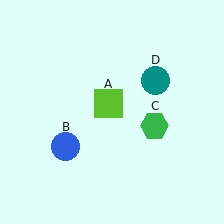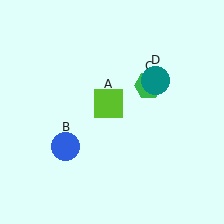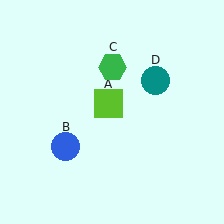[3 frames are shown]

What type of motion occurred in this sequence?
The green hexagon (object C) rotated counterclockwise around the center of the scene.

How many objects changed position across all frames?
1 object changed position: green hexagon (object C).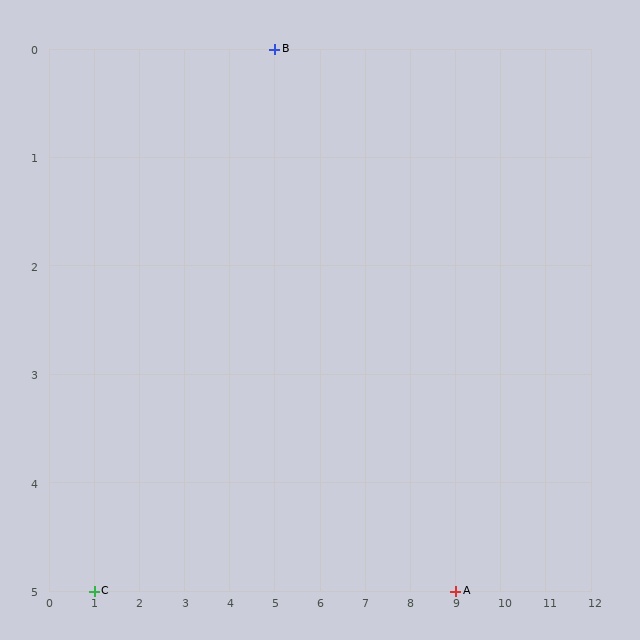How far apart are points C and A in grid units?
Points C and A are 8 columns apart.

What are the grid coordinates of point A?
Point A is at grid coordinates (9, 5).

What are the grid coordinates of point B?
Point B is at grid coordinates (5, 0).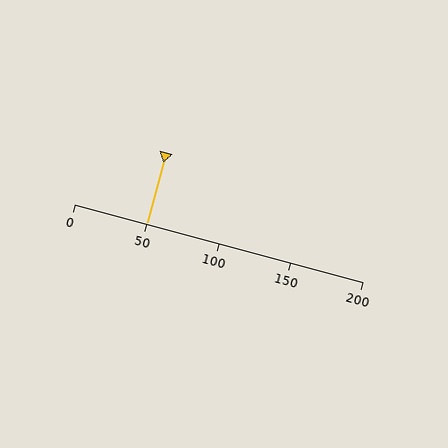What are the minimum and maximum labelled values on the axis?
The axis runs from 0 to 200.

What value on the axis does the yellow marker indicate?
The marker indicates approximately 50.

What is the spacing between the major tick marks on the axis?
The major ticks are spaced 50 apart.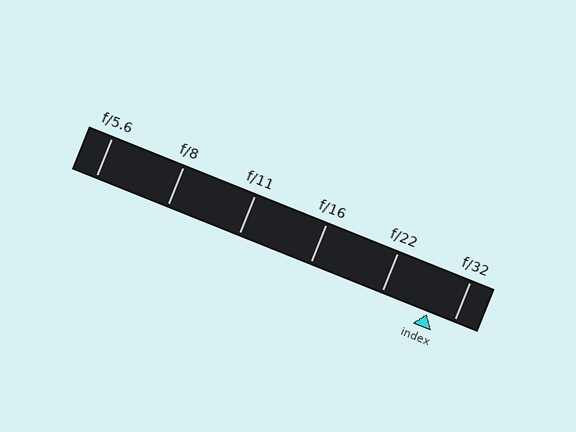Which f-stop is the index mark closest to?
The index mark is closest to f/32.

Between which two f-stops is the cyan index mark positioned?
The index mark is between f/22 and f/32.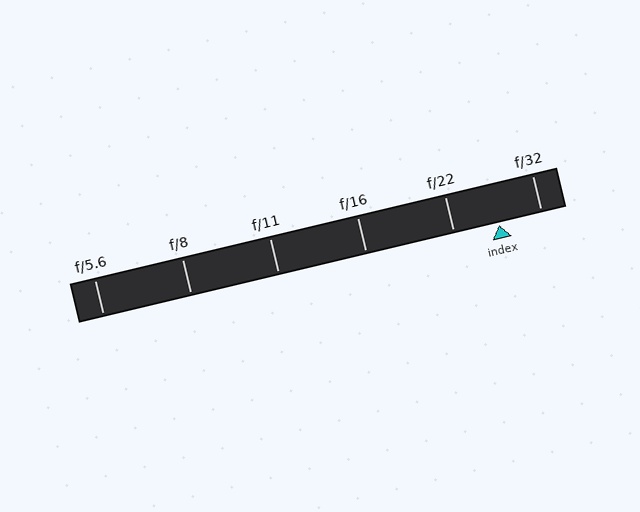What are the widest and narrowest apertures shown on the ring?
The widest aperture shown is f/5.6 and the narrowest is f/32.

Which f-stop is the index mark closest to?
The index mark is closest to f/32.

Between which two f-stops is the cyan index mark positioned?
The index mark is between f/22 and f/32.